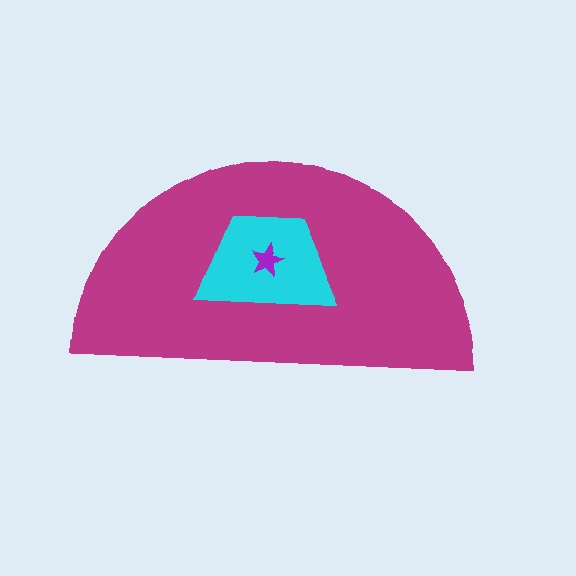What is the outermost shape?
The magenta semicircle.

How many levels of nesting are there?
3.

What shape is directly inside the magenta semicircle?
The cyan trapezoid.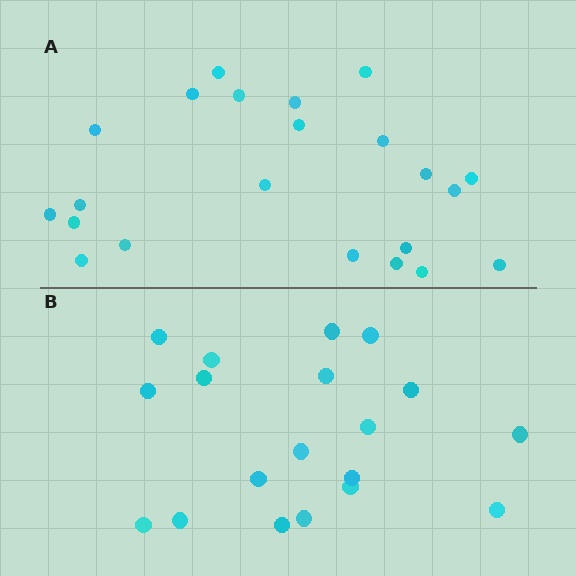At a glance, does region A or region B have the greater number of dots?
Region A (the top region) has more dots.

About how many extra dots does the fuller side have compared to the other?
Region A has just a few more — roughly 2 or 3 more dots than region B.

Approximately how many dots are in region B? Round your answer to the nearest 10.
About 20 dots. (The exact count is 19, which rounds to 20.)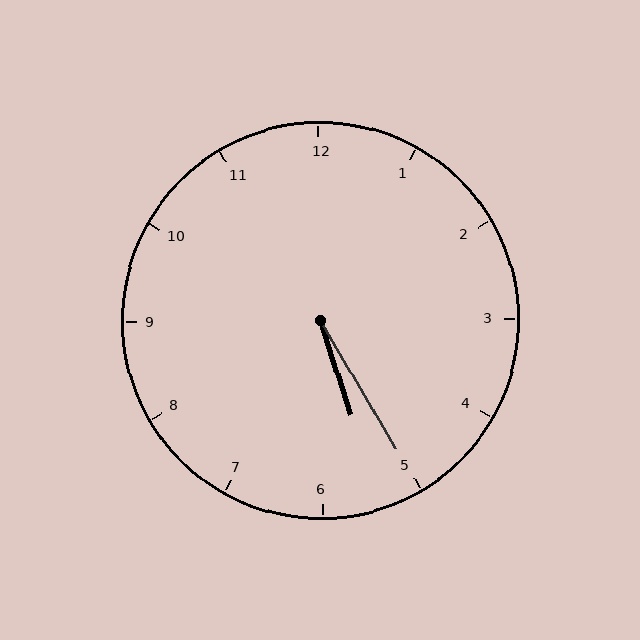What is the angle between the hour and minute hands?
Approximately 12 degrees.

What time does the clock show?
5:25.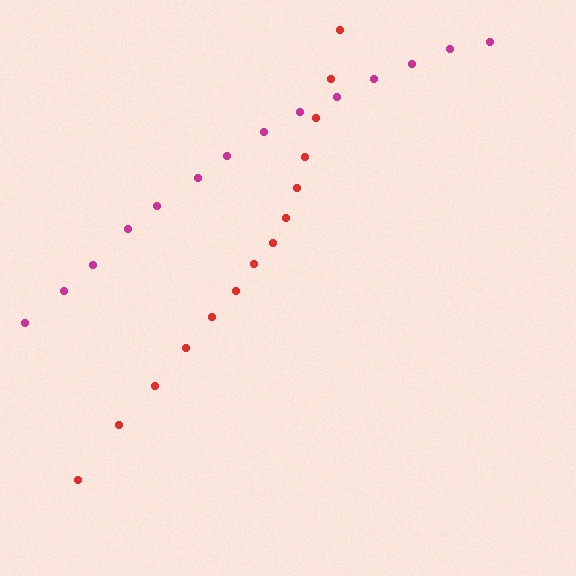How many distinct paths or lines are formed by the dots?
There are 2 distinct paths.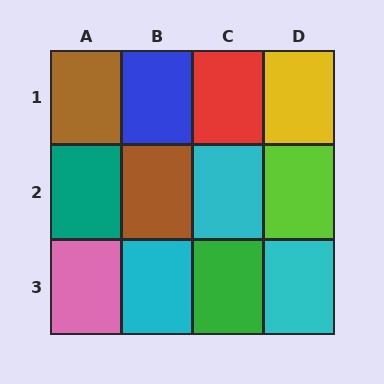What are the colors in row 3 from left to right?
Pink, cyan, green, cyan.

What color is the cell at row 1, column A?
Brown.